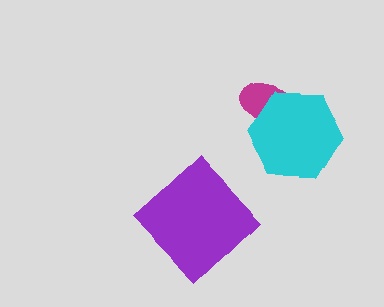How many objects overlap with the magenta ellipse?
1 object overlaps with the magenta ellipse.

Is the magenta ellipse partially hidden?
Yes, it is partially covered by another shape.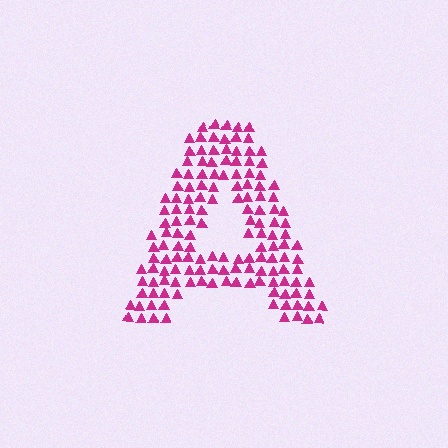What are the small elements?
The small elements are triangles.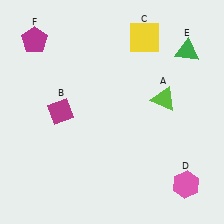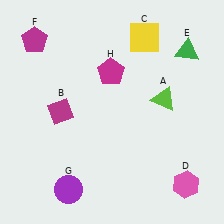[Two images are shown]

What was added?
A purple circle (G), a magenta pentagon (H) were added in Image 2.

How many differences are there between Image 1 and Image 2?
There are 2 differences between the two images.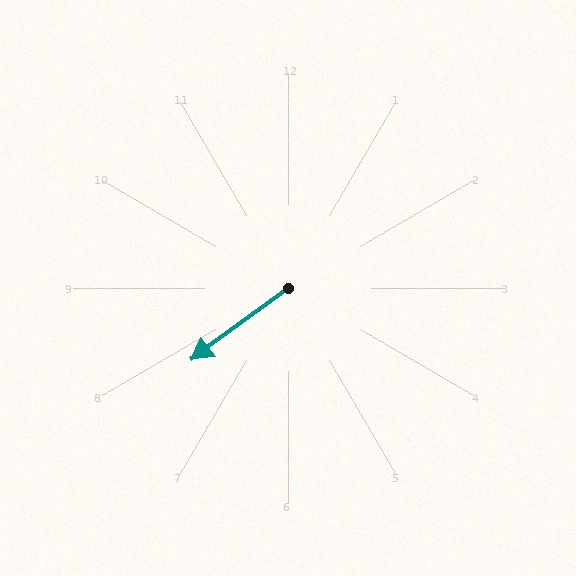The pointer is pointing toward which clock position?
Roughly 8 o'clock.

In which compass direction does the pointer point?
Southwest.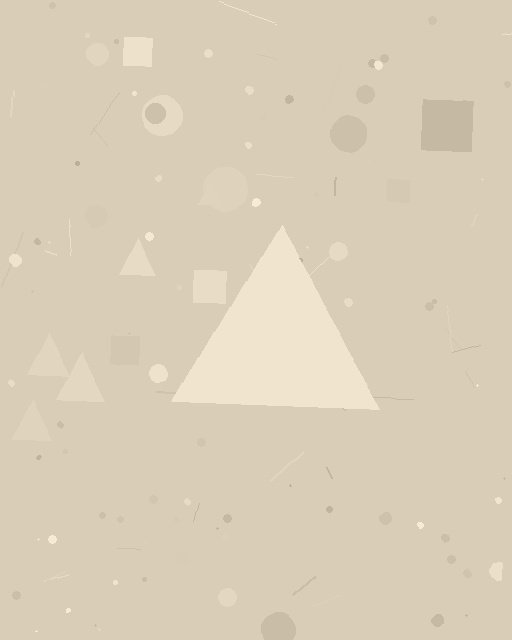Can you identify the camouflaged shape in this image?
The camouflaged shape is a triangle.